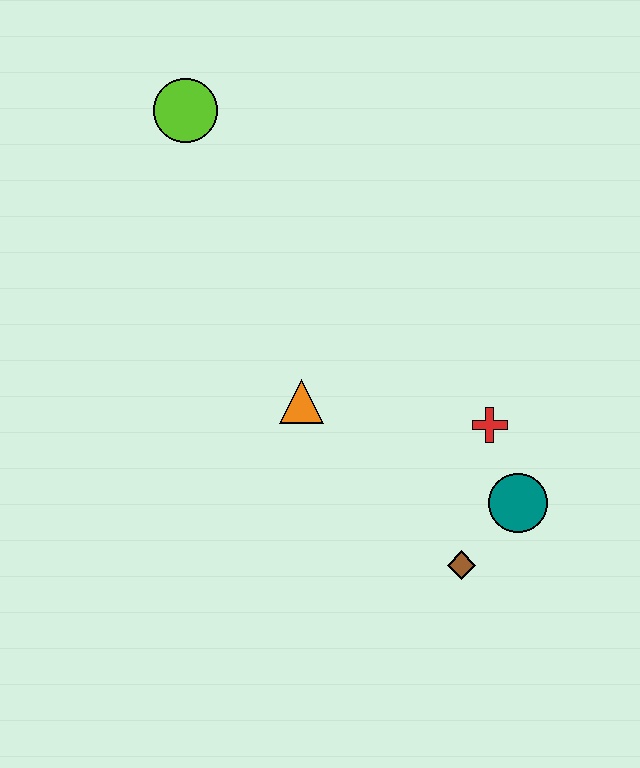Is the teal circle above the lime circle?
No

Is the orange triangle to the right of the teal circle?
No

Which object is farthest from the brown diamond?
The lime circle is farthest from the brown diamond.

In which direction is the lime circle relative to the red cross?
The lime circle is above the red cross.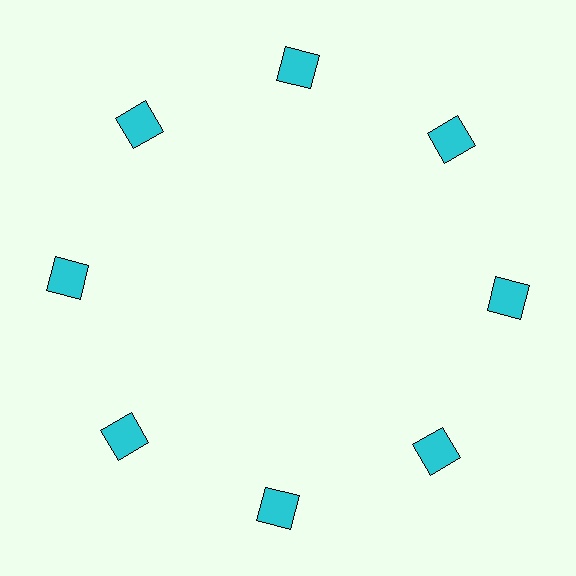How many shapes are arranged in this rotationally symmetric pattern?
There are 8 shapes, arranged in 8 groups of 1.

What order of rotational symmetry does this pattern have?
This pattern has 8-fold rotational symmetry.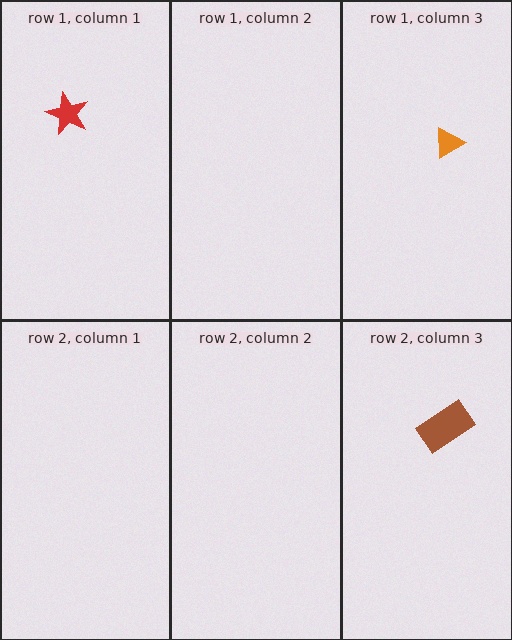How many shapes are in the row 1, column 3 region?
1.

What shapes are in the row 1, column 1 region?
The red star.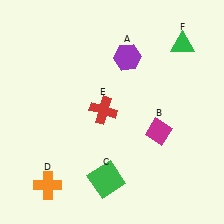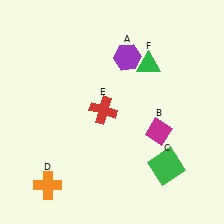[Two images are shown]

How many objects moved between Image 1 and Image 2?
2 objects moved between the two images.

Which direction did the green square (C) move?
The green square (C) moved right.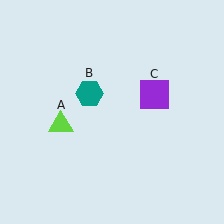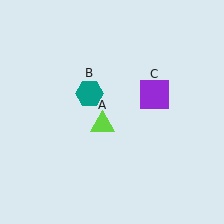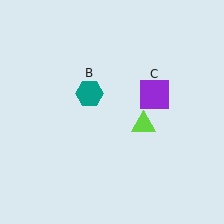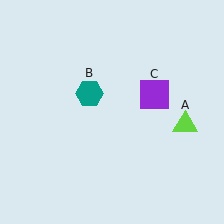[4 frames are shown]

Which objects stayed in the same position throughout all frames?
Teal hexagon (object B) and purple square (object C) remained stationary.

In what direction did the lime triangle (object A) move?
The lime triangle (object A) moved right.